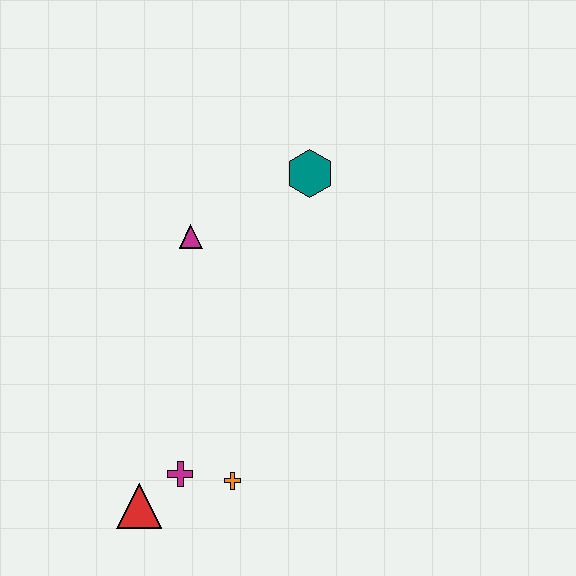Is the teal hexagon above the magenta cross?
Yes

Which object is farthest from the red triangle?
The teal hexagon is farthest from the red triangle.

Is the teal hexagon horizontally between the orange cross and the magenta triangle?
No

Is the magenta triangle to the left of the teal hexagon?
Yes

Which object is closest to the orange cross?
The magenta cross is closest to the orange cross.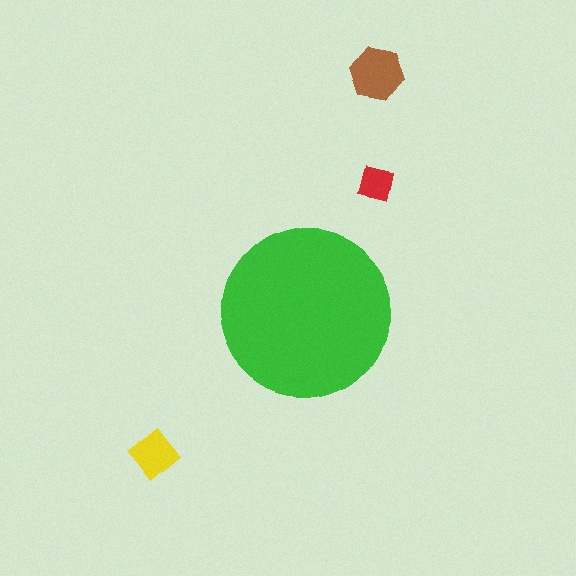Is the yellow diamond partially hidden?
No, the yellow diamond is fully visible.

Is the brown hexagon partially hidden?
No, the brown hexagon is fully visible.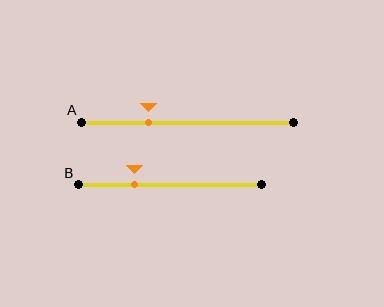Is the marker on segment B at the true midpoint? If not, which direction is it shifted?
No, the marker on segment B is shifted to the left by about 20% of the segment length.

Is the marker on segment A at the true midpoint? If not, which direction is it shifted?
No, the marker on segment A is shifted to the left by about 19% of the segment length.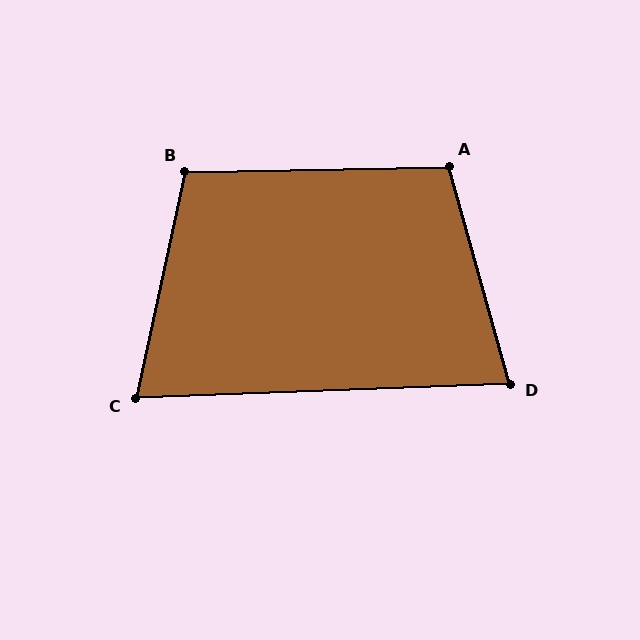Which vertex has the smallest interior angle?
C, at approximately 76 degrees.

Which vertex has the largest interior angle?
A, at approximately 104 degrees.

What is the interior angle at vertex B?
Approximately 103 degrees (obtuse).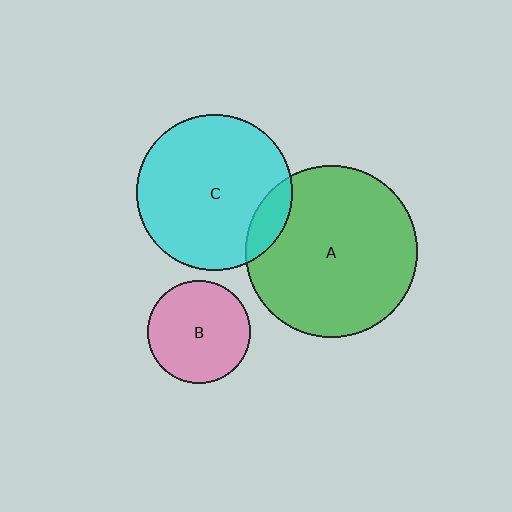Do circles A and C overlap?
Yes.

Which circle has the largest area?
Circle A (green).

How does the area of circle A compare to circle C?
Approximately 1.2 times.